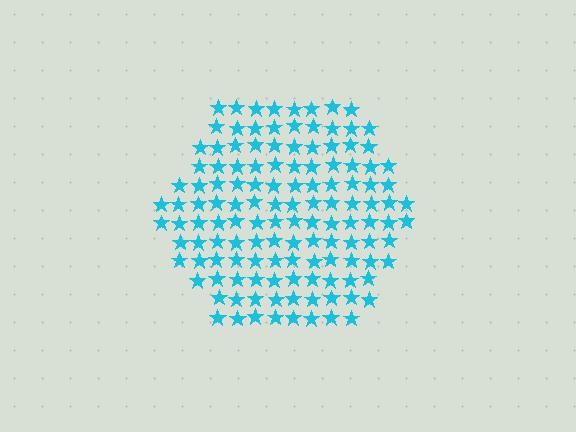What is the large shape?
The large shape is a hexagon.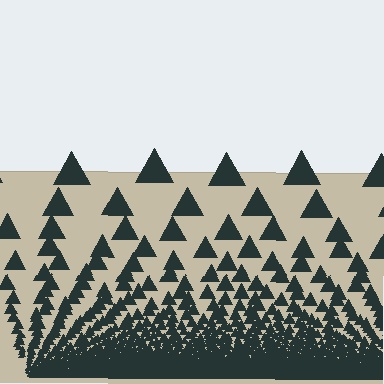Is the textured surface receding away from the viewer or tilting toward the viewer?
The surface appears to tilt toward the viewer. Texture elements get larger and sparser toward the top.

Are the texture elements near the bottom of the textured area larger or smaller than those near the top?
Smaller. The gradient is inverted — elements near the bottom are smaller and denser.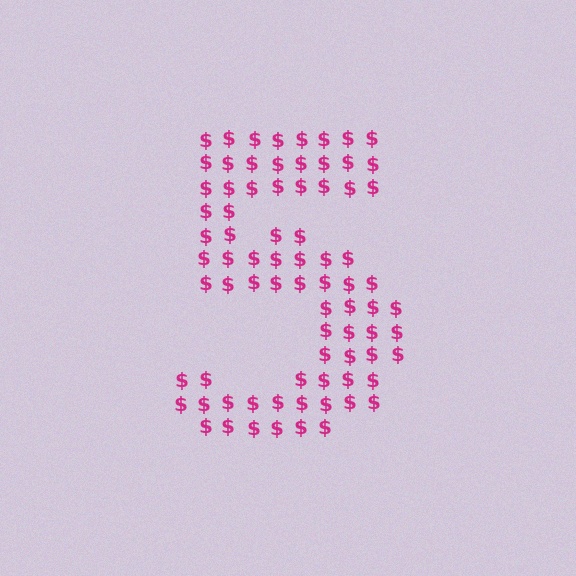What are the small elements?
The small elements are dollar signs.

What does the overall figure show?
The overall figure shows the digit 5.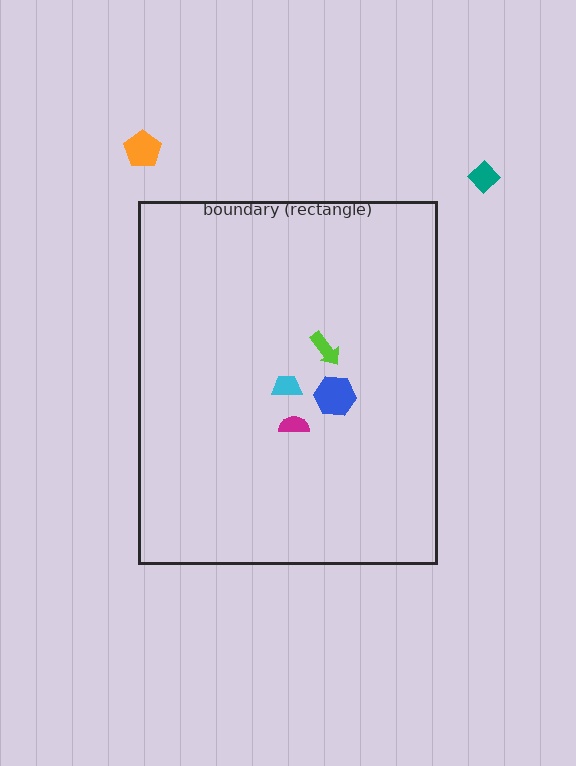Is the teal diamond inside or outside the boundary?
Outside.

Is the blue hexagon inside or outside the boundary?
Inside.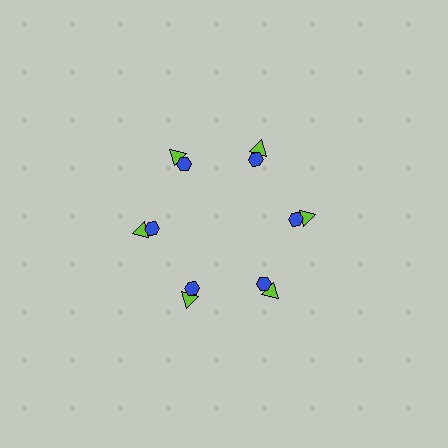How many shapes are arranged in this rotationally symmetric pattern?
There are 12 shapes, arranged in 6 groups of 2.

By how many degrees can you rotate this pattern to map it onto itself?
The pattern maps onto itself every 60 degrees of rotation.